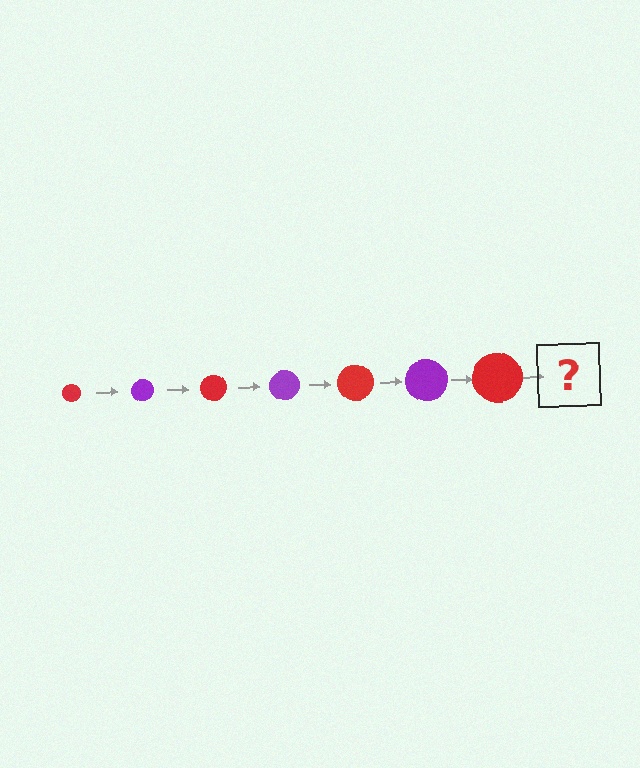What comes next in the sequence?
The next element should be a purple circle, larger than the previous one.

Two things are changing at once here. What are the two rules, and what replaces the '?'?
The two rules are that the circle grows larger each step and the color cycles through red and purple. The '?' should be a purple circle, larger than the previous one.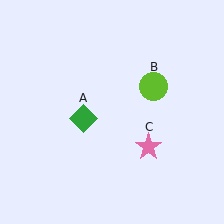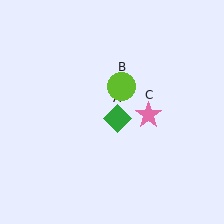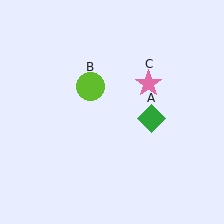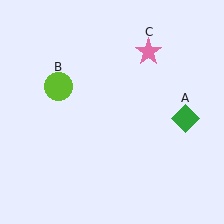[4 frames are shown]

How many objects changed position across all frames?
3 objects changed position: green diamond (object A), lime circle (object B), pink star (object C).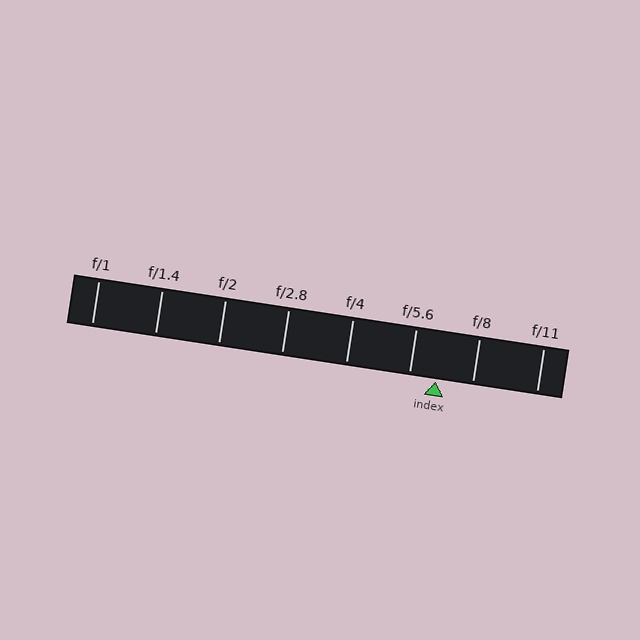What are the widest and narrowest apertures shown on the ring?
The widest aperture shown is f/1 and the narrowest is f/11.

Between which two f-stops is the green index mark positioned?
The index mark is between f/5.6 and f/8.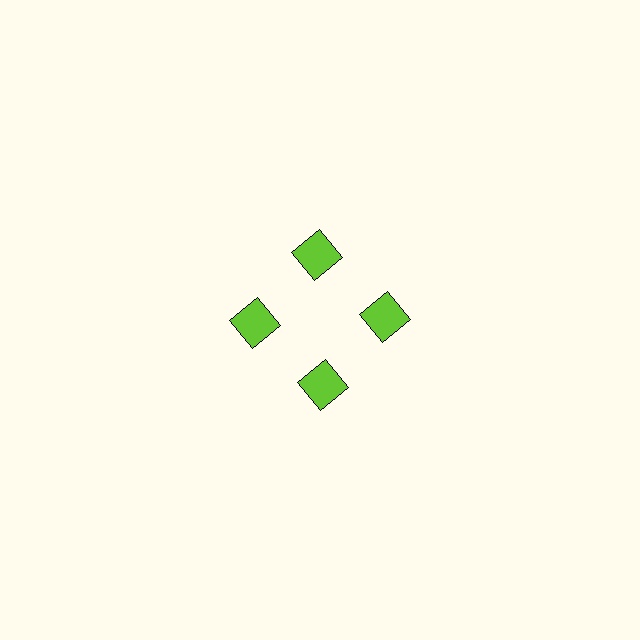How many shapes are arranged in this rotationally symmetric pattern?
There are 4 shapes, arranged in 4 groups of 1.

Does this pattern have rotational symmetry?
Yes, this pattern has 4-fold rotational symmetry. It looks the same after rotating 90 degrees around the center.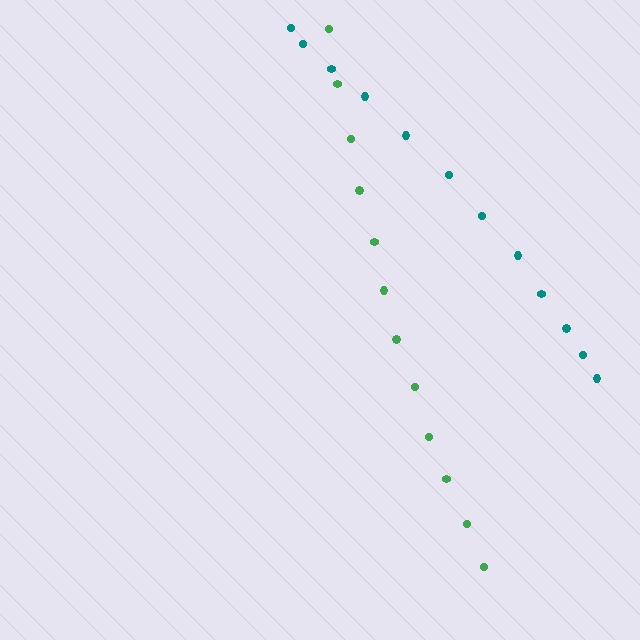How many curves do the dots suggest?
There are 2 distinct paths.